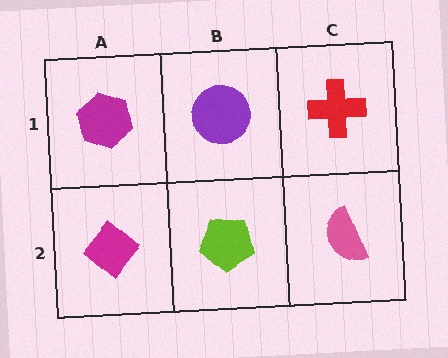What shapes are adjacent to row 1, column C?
A pink semicircle (row 2, column C), a purple circle (row 1, column B).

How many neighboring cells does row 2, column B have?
3.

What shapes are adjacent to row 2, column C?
A red cross (row 1, column C), a lime pentagon (row 2, column B).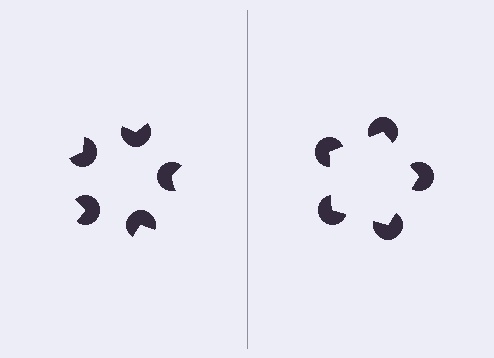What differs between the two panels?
The pac-man discs are positioned identically on both sides; only the wedge orientations differ. On the right they align to a pentagon; on the left they are misaligned.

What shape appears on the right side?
An illusory pentagon.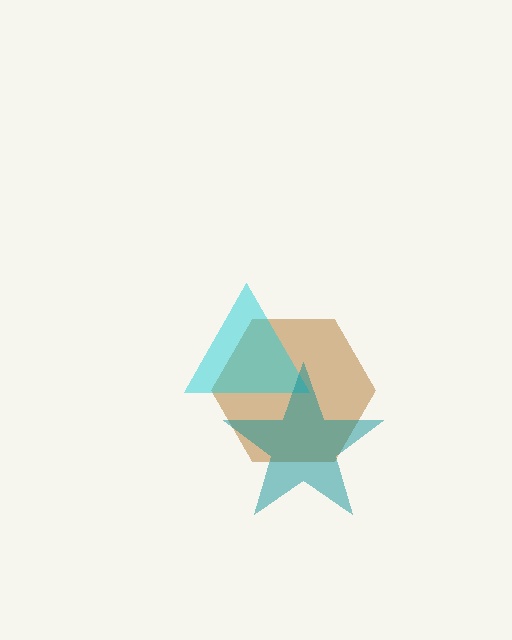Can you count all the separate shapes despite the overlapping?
Yes, there are 3 separate shapes.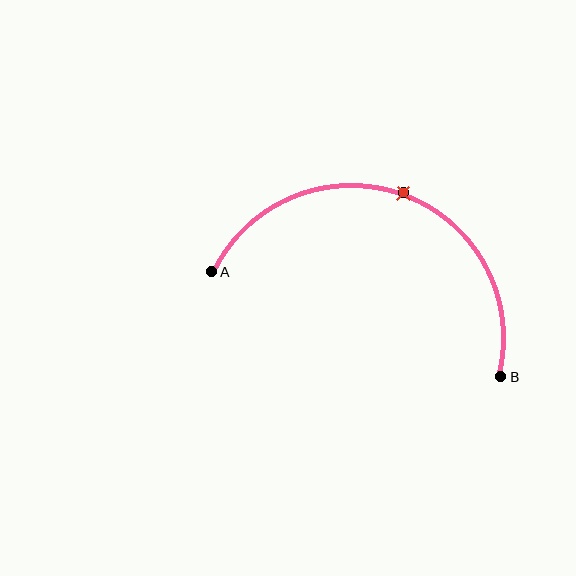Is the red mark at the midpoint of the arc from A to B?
Yes. The red mark lies on the arc at equal arc-length from both A and B — it is the arc midpoint.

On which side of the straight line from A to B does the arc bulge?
The arc bulges above the straight line connecting A and B.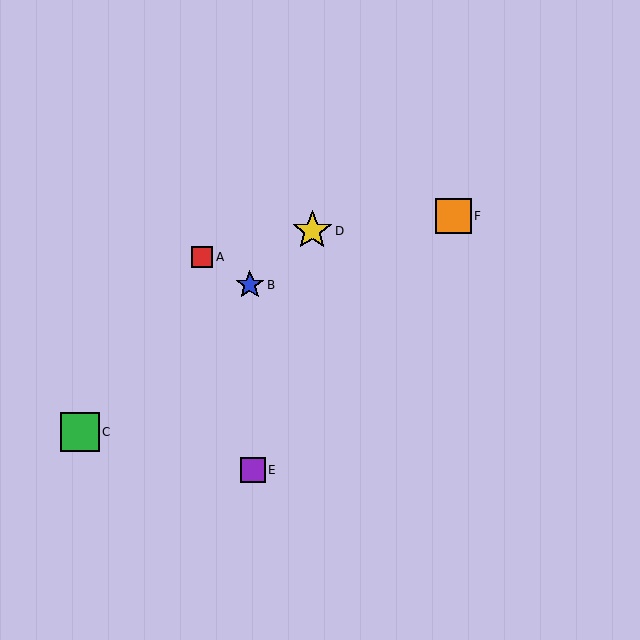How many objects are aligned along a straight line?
3 objects (B, C, D) are aligned along a straight line.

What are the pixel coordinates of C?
Object C is at (80, 432).